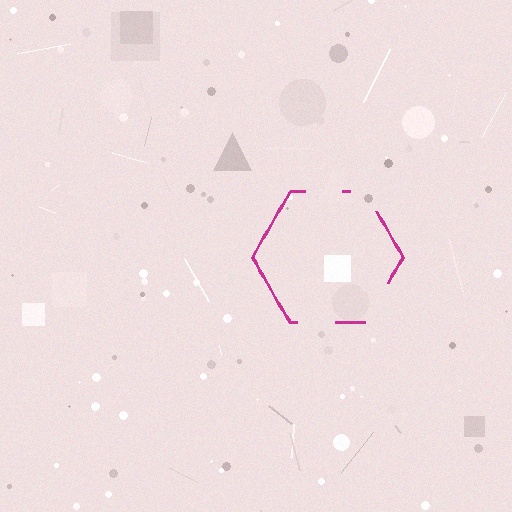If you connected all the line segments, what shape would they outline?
They would outline a hexagon.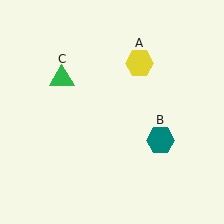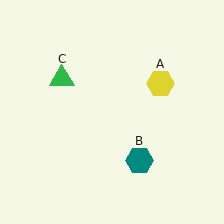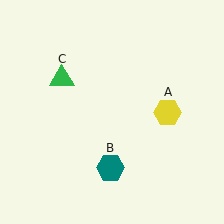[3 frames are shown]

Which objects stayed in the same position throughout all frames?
Green triangle (object C) remained stationary.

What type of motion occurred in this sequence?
The yellow hexagon (object A), teal hexagon (object B) rotated clockwise around the center of the scene.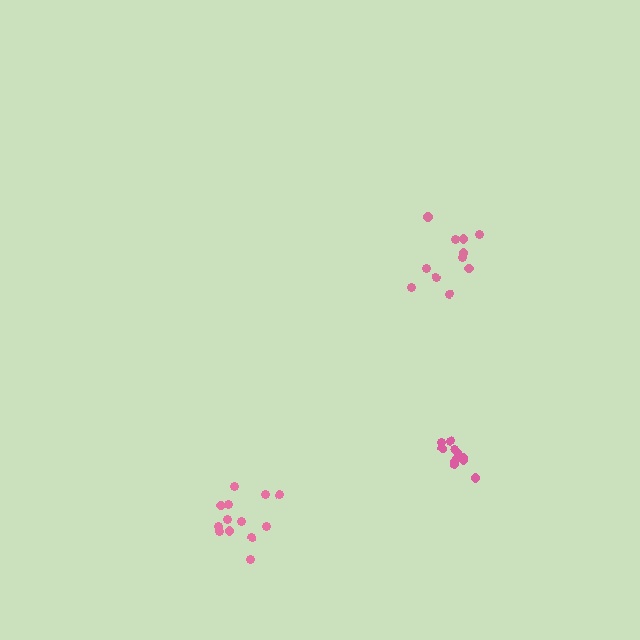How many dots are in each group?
Group 1: 10 dots, Group 2: 11 dots, Group 3: 13 dots (34 total).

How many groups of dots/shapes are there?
There are 3 groups.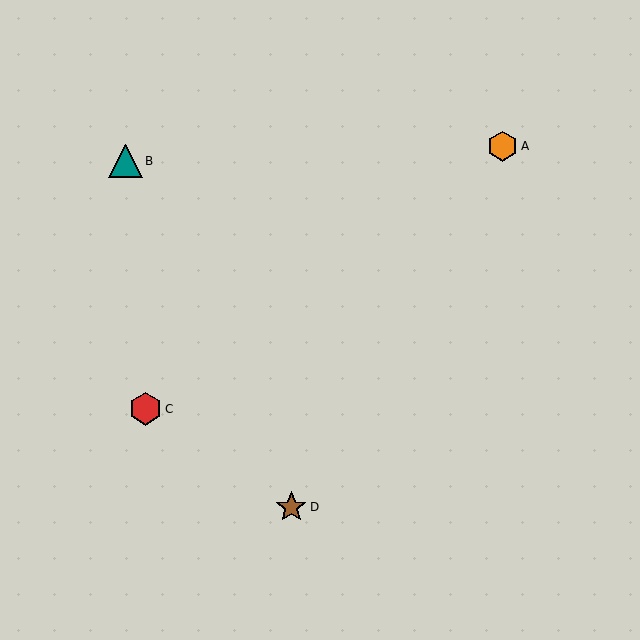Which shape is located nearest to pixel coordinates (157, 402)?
The red hexagon (labeled C) at (145, 409) is nearest to that location.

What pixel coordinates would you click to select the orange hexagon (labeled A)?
Click at (503, 146) to select the orange hexagon A.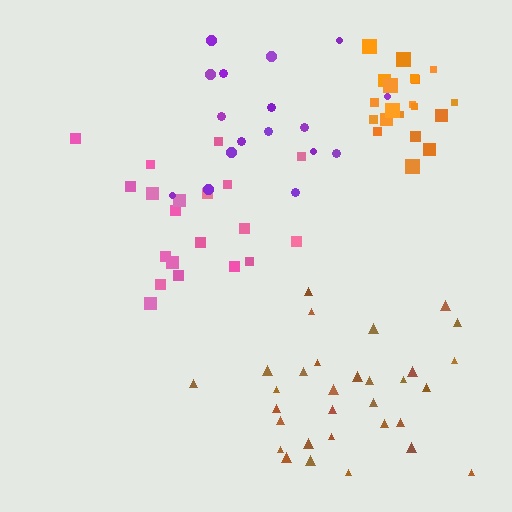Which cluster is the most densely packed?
Orange.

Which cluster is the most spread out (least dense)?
Purple.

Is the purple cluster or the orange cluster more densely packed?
Orange.